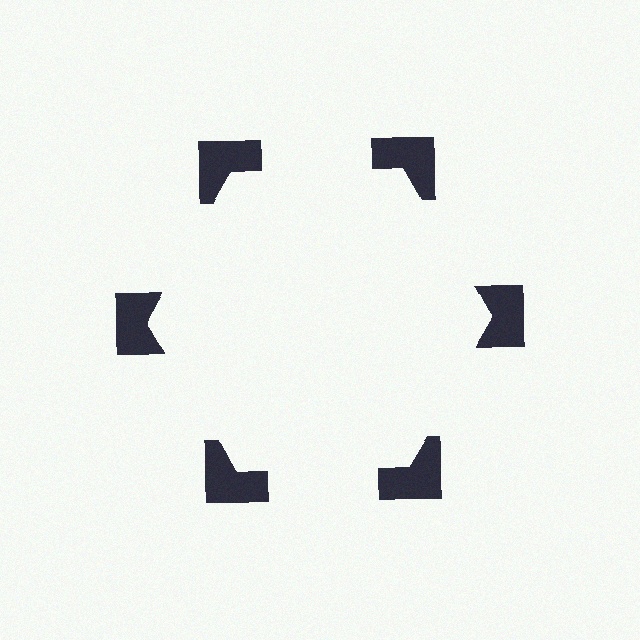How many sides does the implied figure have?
6 sides.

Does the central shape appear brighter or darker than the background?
It typically appears slightly brighter than the background, even though no actual brightness change is drawn.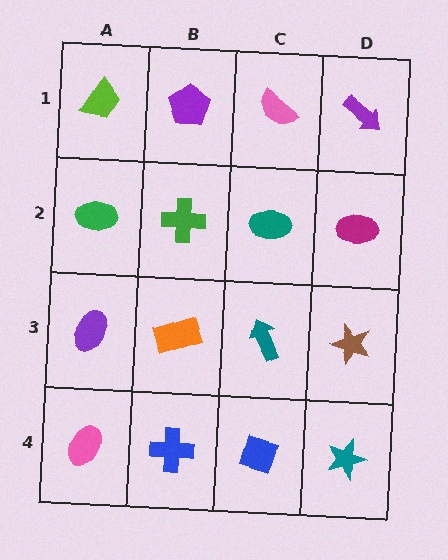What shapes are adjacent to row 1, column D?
A magenta ellipse (row 2, column D), a pink semicircle (row 1, column C).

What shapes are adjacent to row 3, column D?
A magenta ellipse (row 2, column D), a teal star (row 4, column D), a teal arrow (row 3, column C).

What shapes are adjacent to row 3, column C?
A teal ellipse (row 2, column C), a blue diamond (row 4, column C), an orange rectangle (row 3, column B), a brown star (row 3, column D).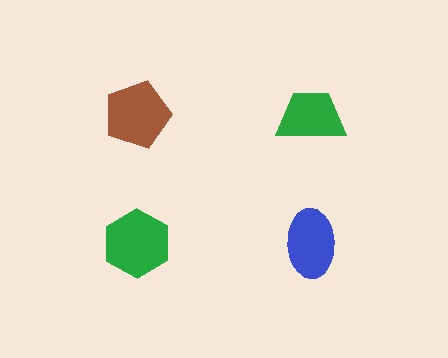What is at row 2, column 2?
A blue ellipse.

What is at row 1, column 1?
A brown pentagon.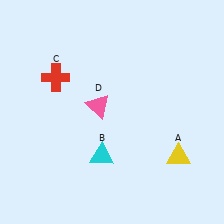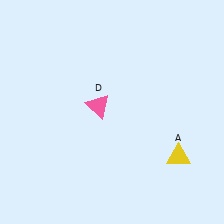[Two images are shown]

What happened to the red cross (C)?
The red cross (C) was removed in Image 2. It was in the top-left area of Image 1.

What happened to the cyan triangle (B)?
The cyan triangle (B) was removed in Image 2. It was in the bottom-left area of Image 1.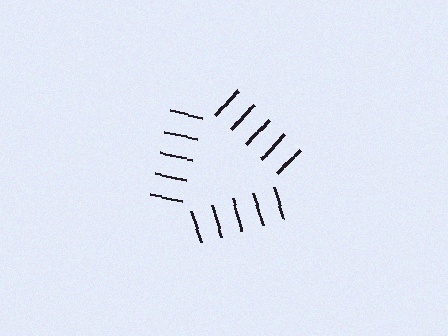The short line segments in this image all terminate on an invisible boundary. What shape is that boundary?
An illusory triangle — the line segments terminate on its edges but no continuous stroke is drawn.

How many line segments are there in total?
15 — 5 along each of the 3 edges.